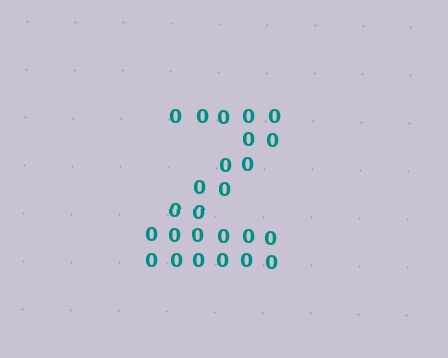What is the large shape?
The large shape is the letter Z.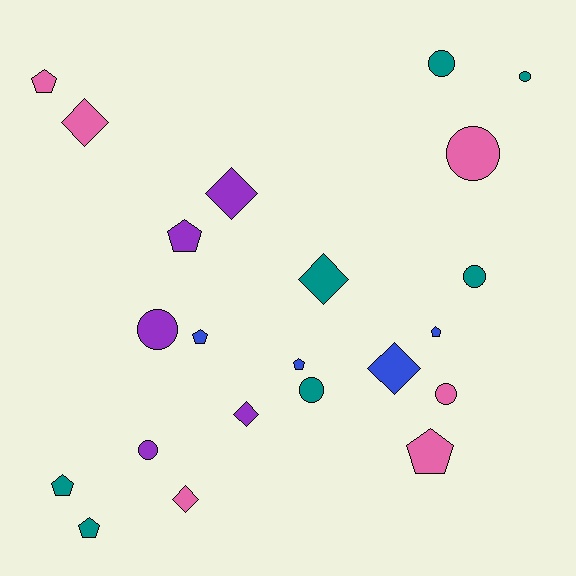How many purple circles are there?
There are 2 purple circles.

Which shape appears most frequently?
Pentagon, with 8 objects.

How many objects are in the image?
There are 22 objects.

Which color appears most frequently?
Teal, with 7 objects.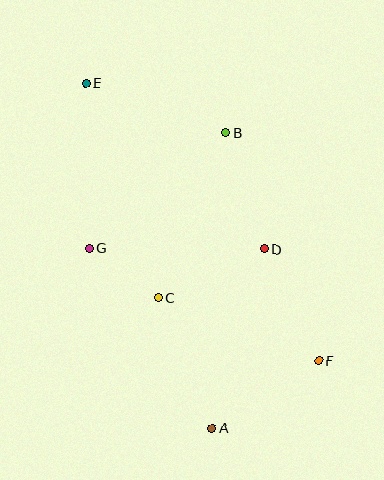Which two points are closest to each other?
Points C and G are closest to each other.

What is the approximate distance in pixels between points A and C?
The distance between A and C is approximately 140 pixels.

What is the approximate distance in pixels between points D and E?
The distance between D and E is approximately 243 pixels.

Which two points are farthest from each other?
Points A and E are farthest from each other.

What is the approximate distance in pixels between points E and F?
The distance between E and F is approximately 362 pixels.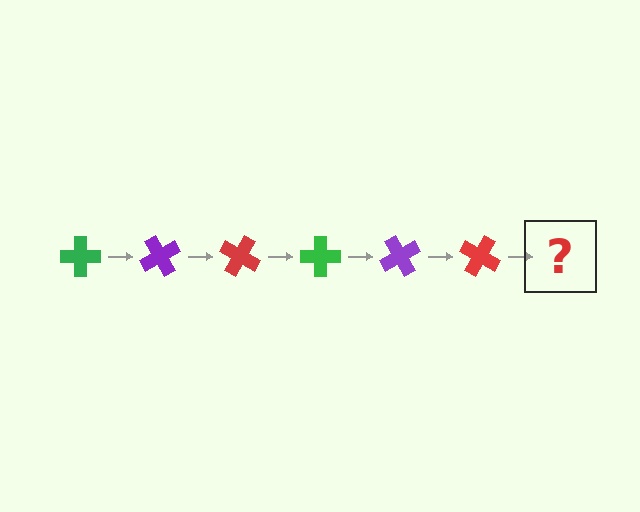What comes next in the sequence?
The next element should be a green cross, rotated 360 degrees from the start.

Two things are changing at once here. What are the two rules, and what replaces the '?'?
The two rules are that it rotates 60 degrees each step and the color cycles through green, purple, and red. The '?' should be a green cross, rotated 360 degrees from the start.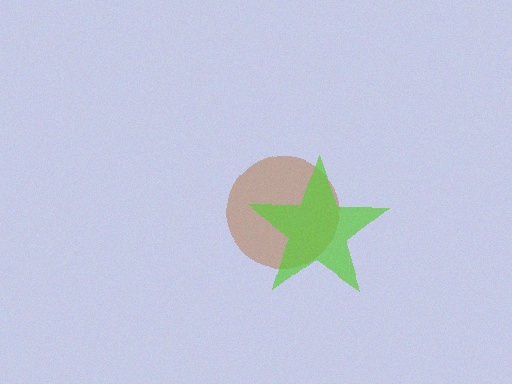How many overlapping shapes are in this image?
There are 2 overlapping shapes in the image.